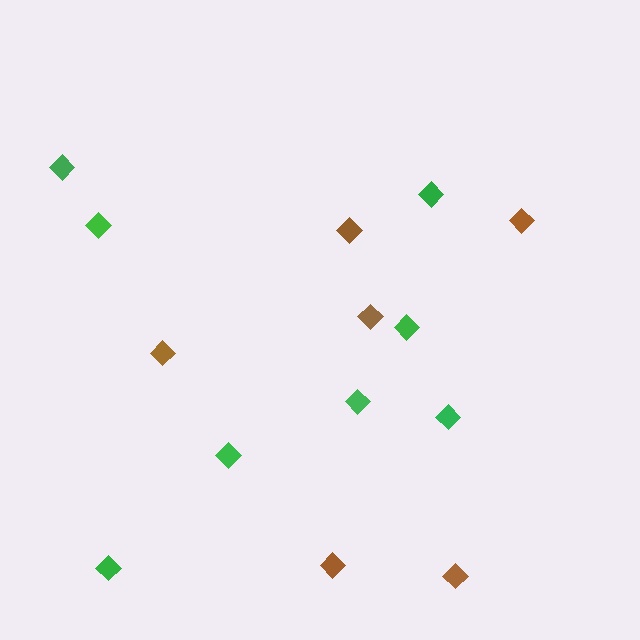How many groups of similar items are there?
There are 2 groups: one group of brown diamonds (6) and one group of green diamonds (8).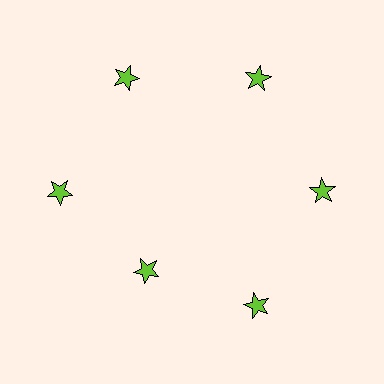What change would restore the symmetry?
The symmetry would be restored by moving it outward, back onto the ring so that all 6 stars sit at equal angles and equal distance from the center.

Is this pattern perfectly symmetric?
No. The 6 lime stars are arranged in a ring, but one element near the 7 o'clock position is pulled inward toward the center, breaking the 6-fold rotational symmetry.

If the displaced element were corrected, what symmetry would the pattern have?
It would have 6-fold rotational symmetry — the pattern would map onto itself every 60 degrees.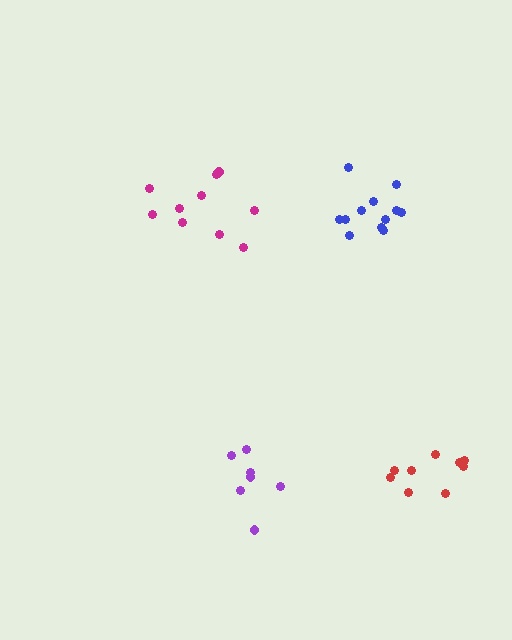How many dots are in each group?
Group 1: 10 dots, Group 2: 12 dots, Group 3: 9 dots, Group 4: 7 dots (38 total).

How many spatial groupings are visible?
There are 4 spatial groupings.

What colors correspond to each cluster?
The clusters are colored: magenta, blue, red, purple.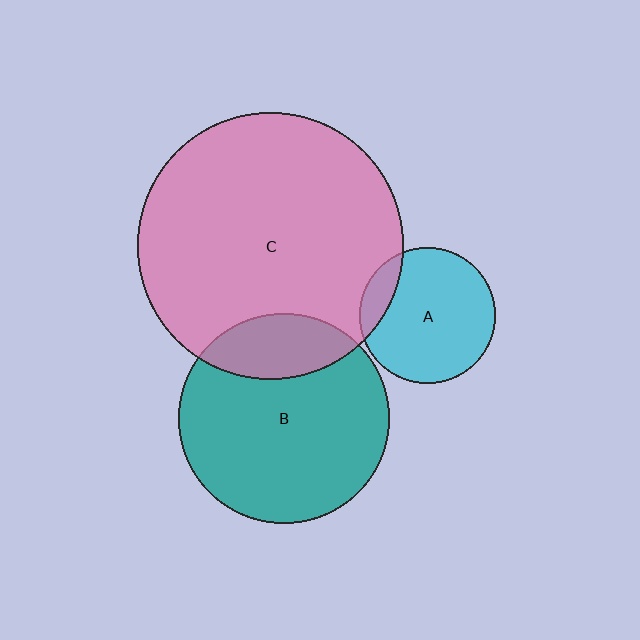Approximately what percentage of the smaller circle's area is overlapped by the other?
Approximately 20%.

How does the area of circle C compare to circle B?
Approximately 1.6 times.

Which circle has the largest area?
Circle C (pink).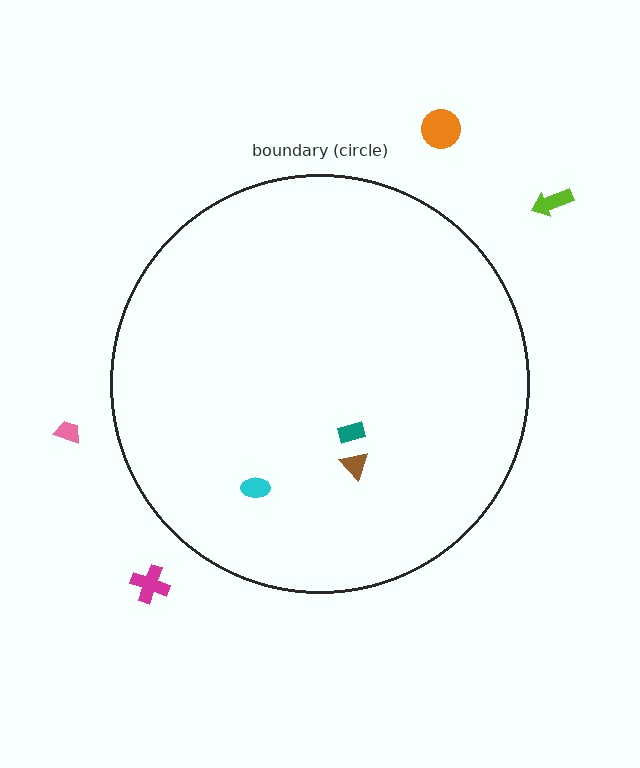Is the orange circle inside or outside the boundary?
Outside.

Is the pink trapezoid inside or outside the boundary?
Outside.